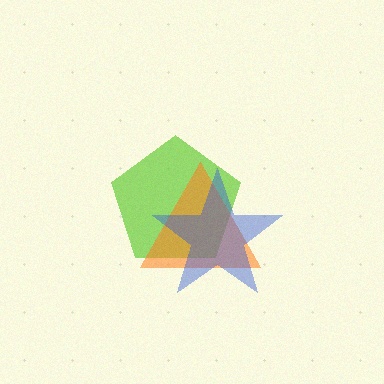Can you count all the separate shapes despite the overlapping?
Yes, there are 3 separate shapes.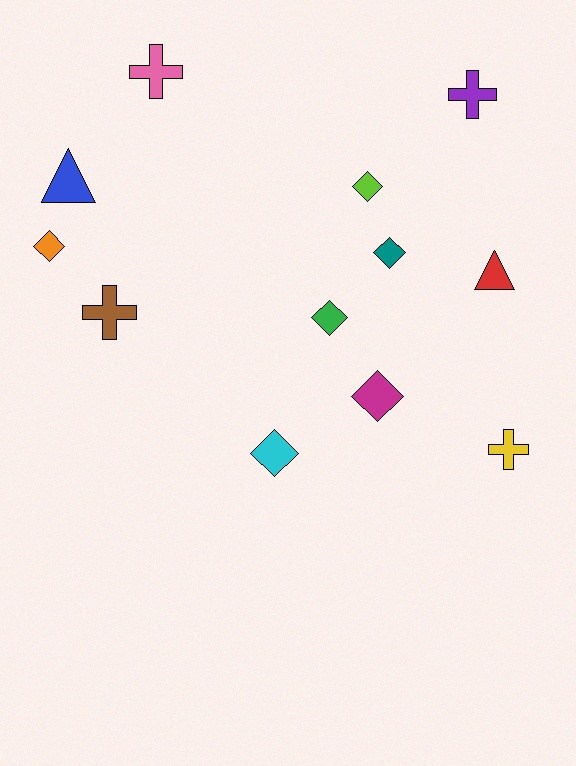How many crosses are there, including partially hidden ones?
There are 4 crosses.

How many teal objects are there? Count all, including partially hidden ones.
There is 1 teal object.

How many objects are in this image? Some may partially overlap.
There are 12 objects.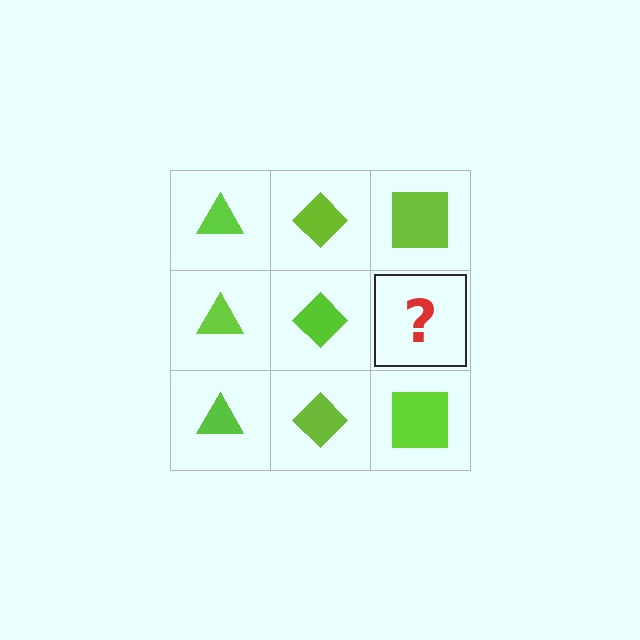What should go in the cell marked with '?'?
The missing cell should contain a lime square.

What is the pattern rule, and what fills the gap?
The rule is that each column has a consistent shape. The gap should be filled with a lime square.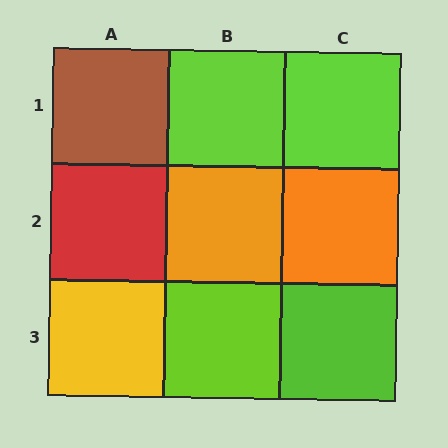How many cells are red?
1 cell is red.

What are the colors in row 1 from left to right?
Brown, lime, lime.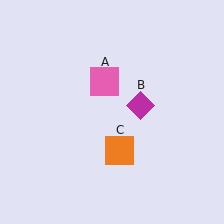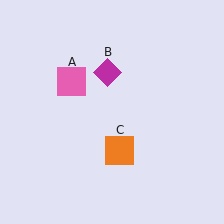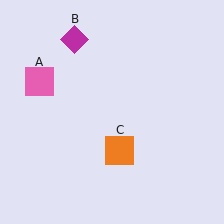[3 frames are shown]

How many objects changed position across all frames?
2 objects changed position: pink square (object A), magenta diamond (object B).